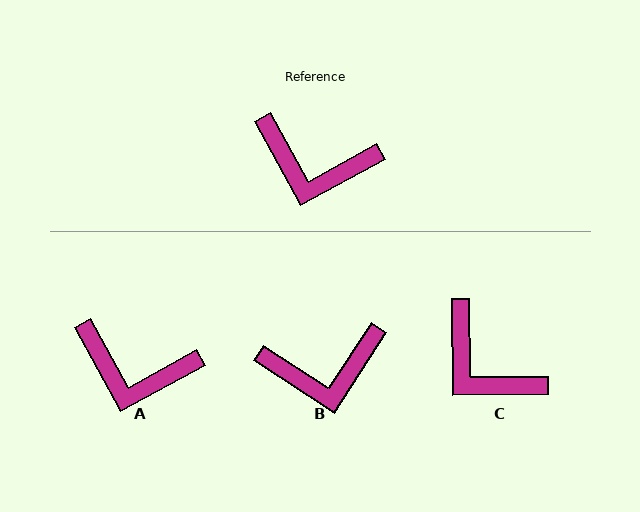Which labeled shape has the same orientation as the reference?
A.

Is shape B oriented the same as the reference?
No, it is off by about 28 degrees.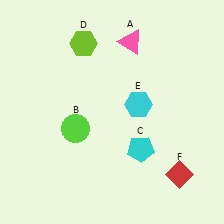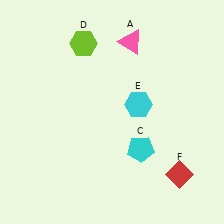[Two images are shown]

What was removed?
The lime circle (B) was removed in Image 2.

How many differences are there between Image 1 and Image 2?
There is 1 difference between the two images.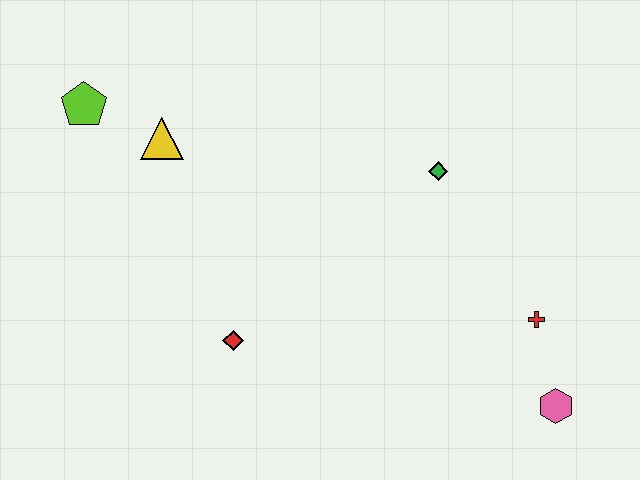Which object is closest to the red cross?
The pink hexagon is closest to the red cross.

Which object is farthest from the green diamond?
The lime pentagon is farthest from the green diamond.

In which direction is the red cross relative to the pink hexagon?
The red cross is above the pink hexagon.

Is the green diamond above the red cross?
Yes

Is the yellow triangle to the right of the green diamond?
No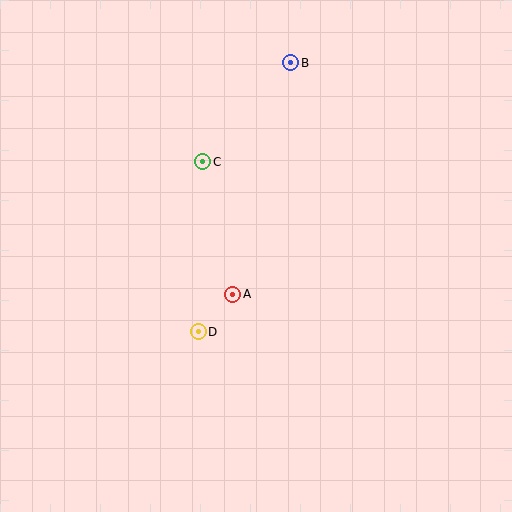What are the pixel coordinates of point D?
Point D is at (198, 332).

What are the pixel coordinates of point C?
Point C is at (203, 162).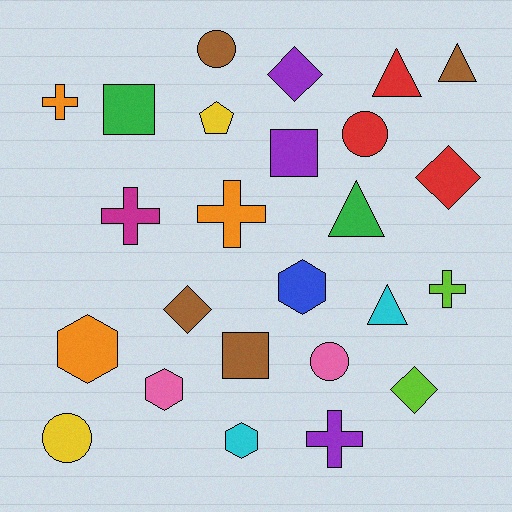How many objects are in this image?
There are 25 objects.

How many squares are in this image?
There are 3 squares.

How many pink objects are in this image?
There are 2 pink objects.